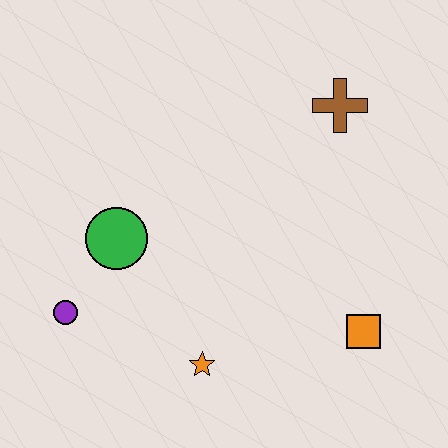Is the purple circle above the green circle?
No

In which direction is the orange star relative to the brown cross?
The orange star is below the brown cross.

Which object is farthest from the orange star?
The brown cross is farthest from the orange star.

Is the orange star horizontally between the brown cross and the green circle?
Yes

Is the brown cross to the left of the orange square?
Yes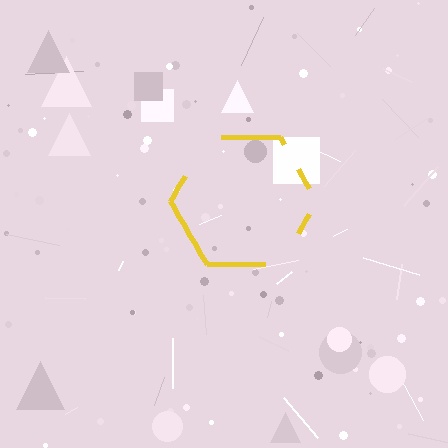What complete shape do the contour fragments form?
The contour fragments form a hexagon.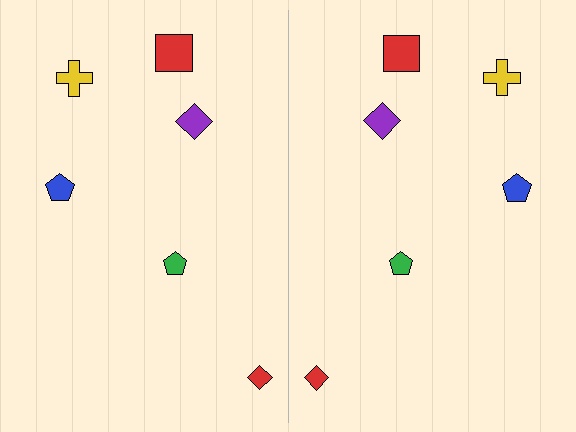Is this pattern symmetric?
Yes, this pattern has bilateral (reflection) symmetry.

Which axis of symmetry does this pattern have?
The pattern has a vertical axis of symmetry running through the center of the image.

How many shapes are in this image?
There are 12 shapes in this image.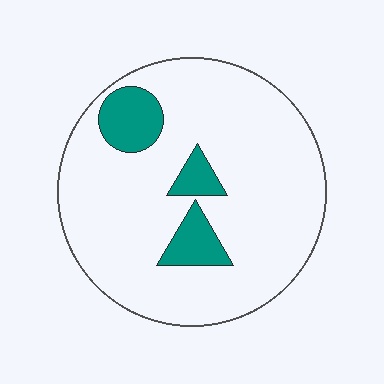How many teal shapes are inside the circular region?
3.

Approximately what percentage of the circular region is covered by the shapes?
Approximately 15%.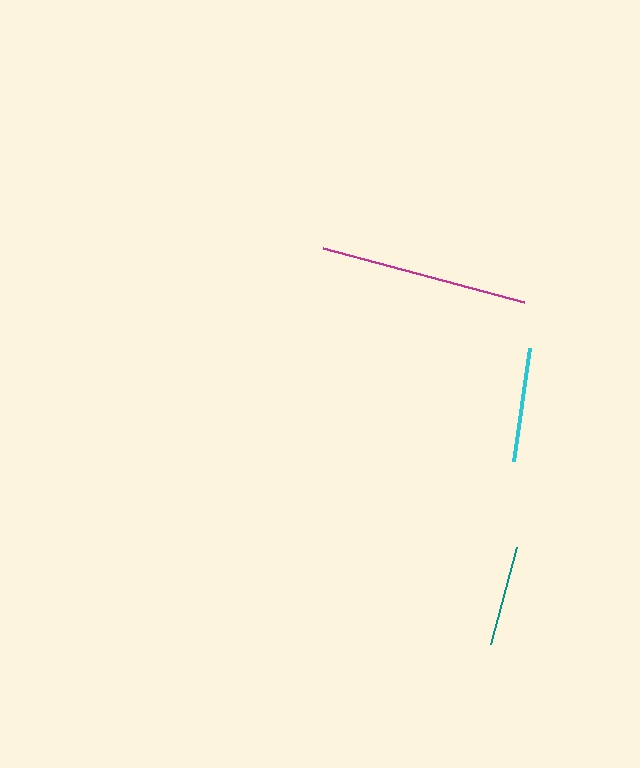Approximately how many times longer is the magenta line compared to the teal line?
The magenta line is approximately 2.1 times the length of the teal line.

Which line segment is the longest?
The magenta line is the longest at approximately 208 pixels.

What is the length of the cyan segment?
The cyan segment is approximately 114 pixels long.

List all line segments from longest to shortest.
From longest to shortest: magenta, cyan, teal.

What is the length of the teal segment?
The teal segment is approximately 100 pixels long.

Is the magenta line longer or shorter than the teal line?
The magenta line is longer than the teal line.